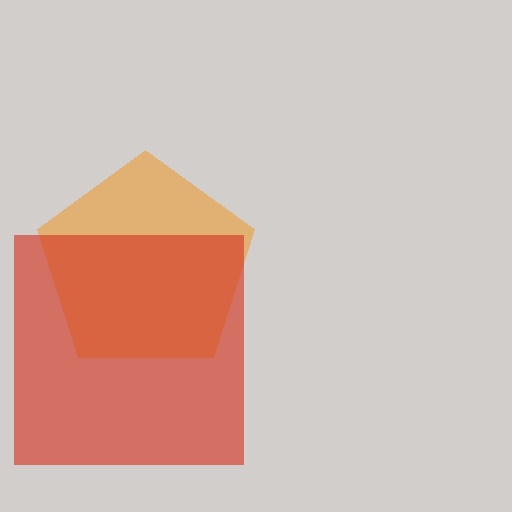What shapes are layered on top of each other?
The layered shapes are: an orange pentagon, a red square.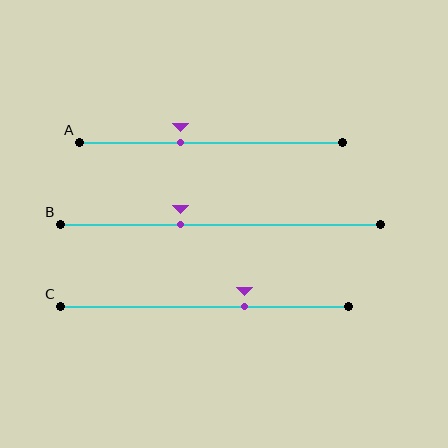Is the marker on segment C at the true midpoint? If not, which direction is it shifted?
No, the marker on segment C is shifted to the right by about 14% of the segment length.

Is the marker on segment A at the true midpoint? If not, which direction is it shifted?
No, the marker on segment A is shifted to the left by about 11% of the segment length.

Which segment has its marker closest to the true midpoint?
Segment A has its marker closest to the true midpoint.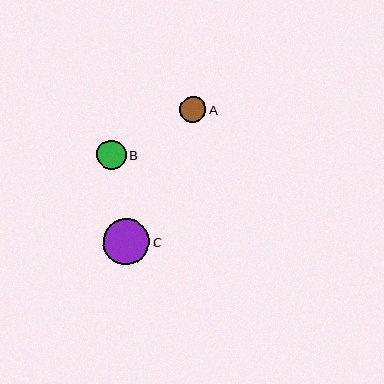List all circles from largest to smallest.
From largest to smallest: C, B, A.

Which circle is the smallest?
Circle A is the smallest with a size of approximately 26 pixels.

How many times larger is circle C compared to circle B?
Circle C is approximately 1.6 times the size of circle B.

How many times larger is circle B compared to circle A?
Circle B is approximately 1.1 times the size of circle A.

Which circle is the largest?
Circle C is the largest with a size of approximately 46 pixels.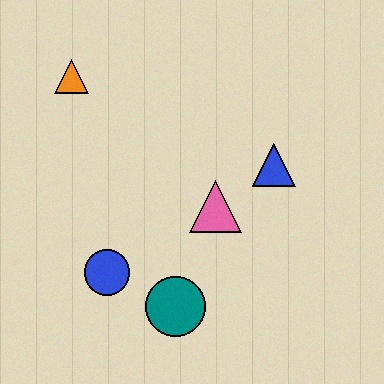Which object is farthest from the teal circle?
The orange triangle is farthest from the teal circle.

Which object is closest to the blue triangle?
The pink triangle is closest to the blue triangle.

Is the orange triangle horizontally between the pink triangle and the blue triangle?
No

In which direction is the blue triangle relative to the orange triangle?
The blue triangle is to the right of the orange triangle.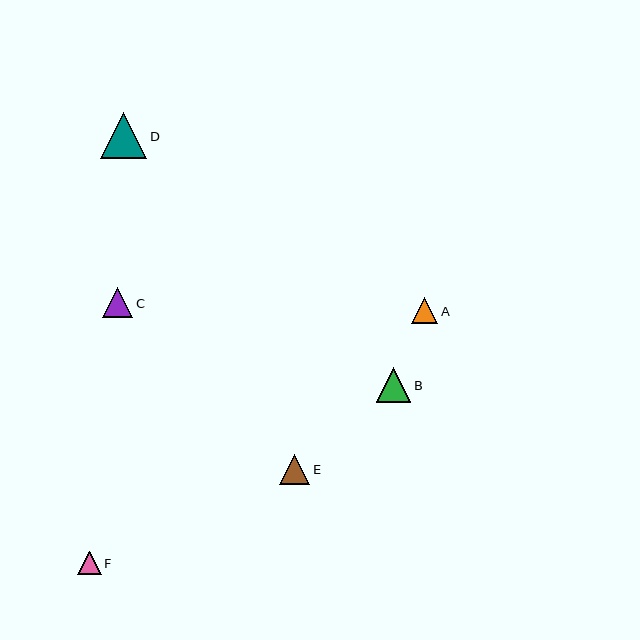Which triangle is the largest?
Triangle D is the largest with a size of approximately 46 pixels.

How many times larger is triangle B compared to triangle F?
Triangle B is approximately 1.5 times the size of triangle F.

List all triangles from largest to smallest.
From largest to smallest: D, B, E, C, A, F.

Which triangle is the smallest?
Triangle F is the smallest with a size of approximately 23 pixels.